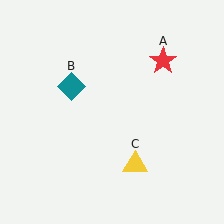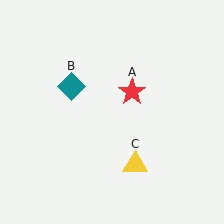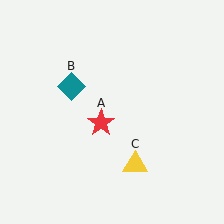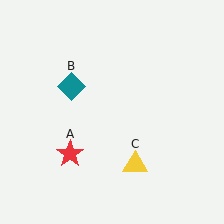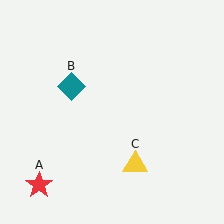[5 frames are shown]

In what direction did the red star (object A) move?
The red star (object A) moved down and to the left.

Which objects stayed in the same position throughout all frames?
Teal diamond (object B) and yellow triangle (object C) remained stationary.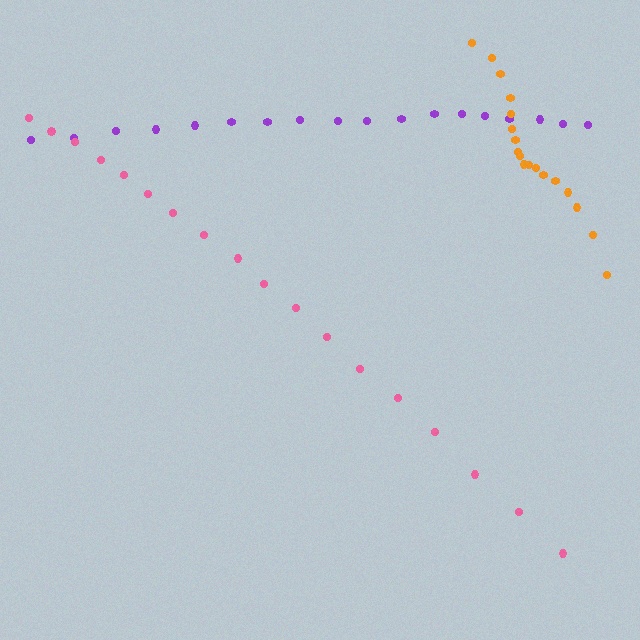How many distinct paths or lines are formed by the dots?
There are 3 distinct paths.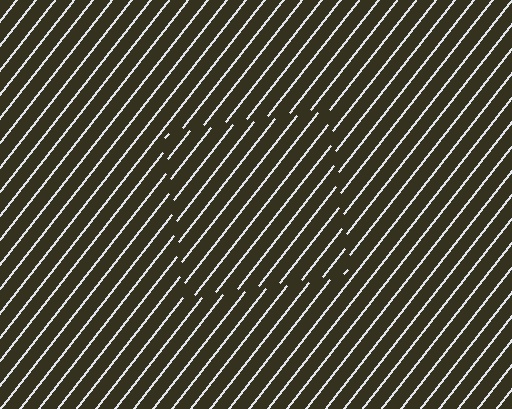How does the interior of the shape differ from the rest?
The interior of the shape contains the same grating, shifted by half a period — the contour is defined by the phase discontinuity where line-ends from the inner and outer gratings abut.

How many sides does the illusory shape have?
4 sides — the line-ends trace a square.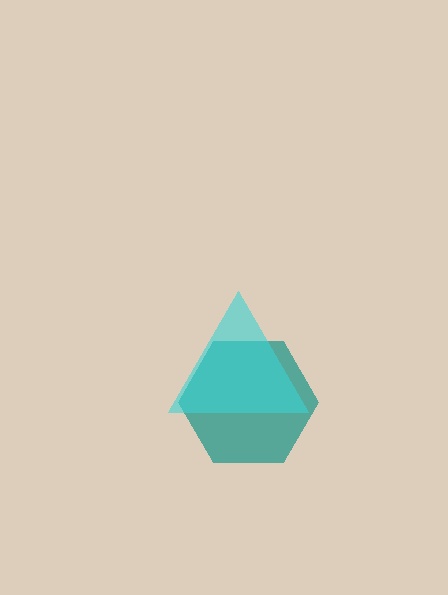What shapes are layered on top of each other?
The layered shapes are: a teal hexagon, a cyan triangle.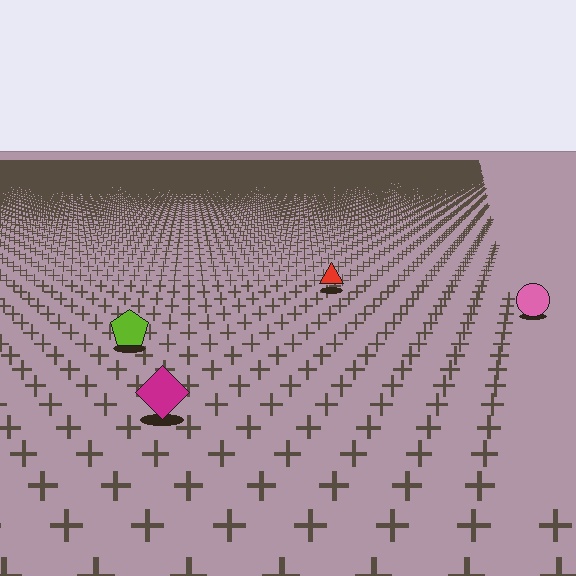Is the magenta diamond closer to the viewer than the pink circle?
Yes. The magenta diamond is closer — you can tell from the texture gradient: the ground texture is coarser near it.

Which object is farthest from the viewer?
The red triangle is farthest from the viewer. It appears smaller and the ground texture around it is denser.